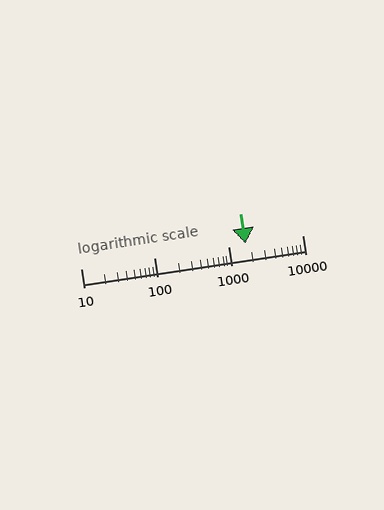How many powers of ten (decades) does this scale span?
The scale spans 3 decades, from 10 to 10000.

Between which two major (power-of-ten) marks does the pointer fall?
The pointer is between 1000 and 10000.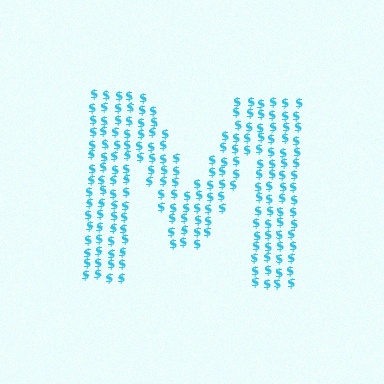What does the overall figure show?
The overall figure shows the letter M.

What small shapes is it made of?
It is made of small dollar signs.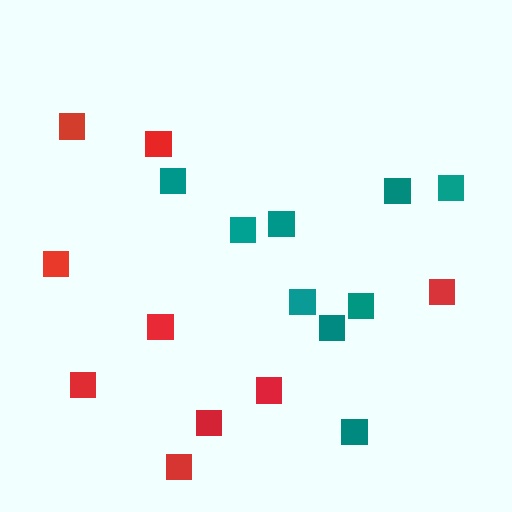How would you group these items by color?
There are 2 groups: one group of teal squares (9) and one group of red squares (9).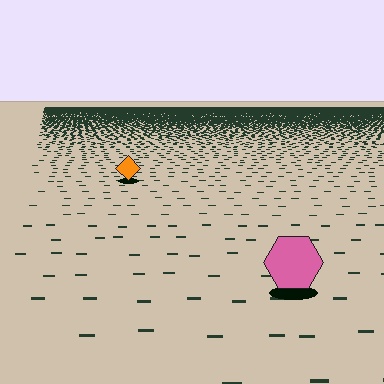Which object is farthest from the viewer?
The orange diamond is farthest from the viewer. It appears smaller and the ground texture around it is denser.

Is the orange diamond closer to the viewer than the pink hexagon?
No. The pink hexagon is closer — you can tell from the texture gradient: the ground texture is coarser near it.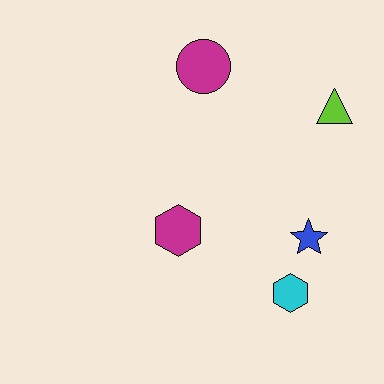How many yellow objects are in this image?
There are no yellow objects.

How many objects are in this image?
There are 5 objects.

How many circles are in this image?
There is 1 circle.